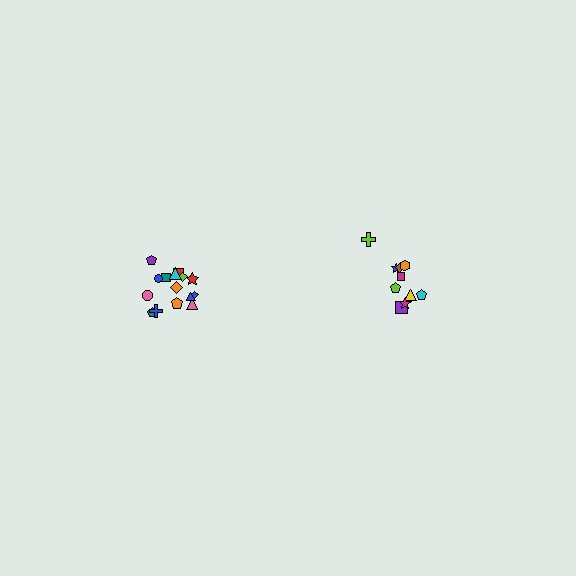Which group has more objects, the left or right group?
The left group.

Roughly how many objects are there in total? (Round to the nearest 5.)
Roughly 25 objects in total.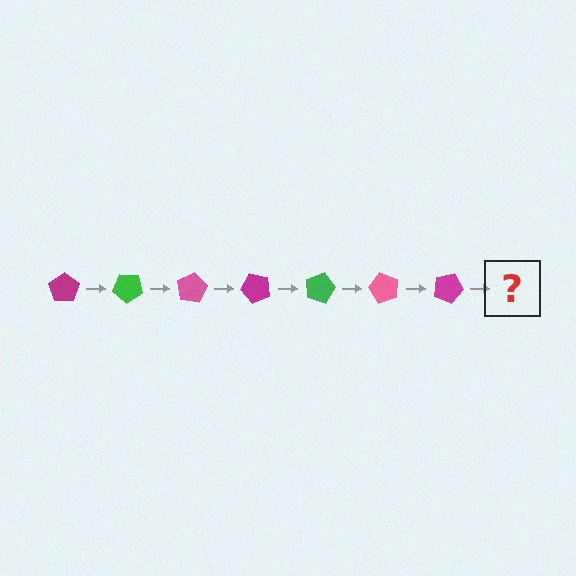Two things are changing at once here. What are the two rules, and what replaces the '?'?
The two rules are that it rotates 40 degrees each step and the color cycles through magenta, green, and pink. The '?' should be a green pentagon, rotated 280 degrees from the start.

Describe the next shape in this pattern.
It should be a green pentagon, rotated 280 degrees from the start.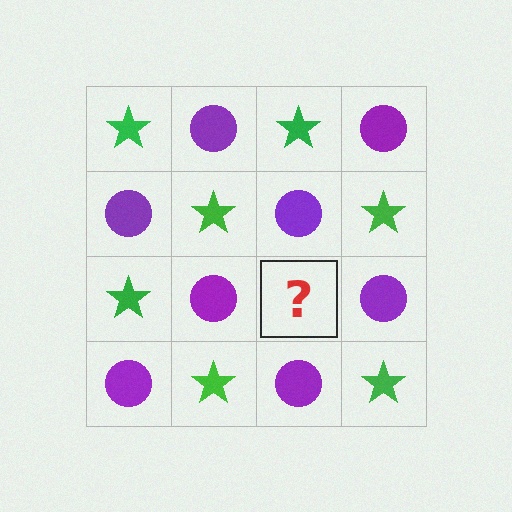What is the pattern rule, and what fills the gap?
The rule is that it alternates green star and purple circle in a checkerboard pattern. The gap should be filled with a green star.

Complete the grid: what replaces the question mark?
The question mark should be replaced with a green star.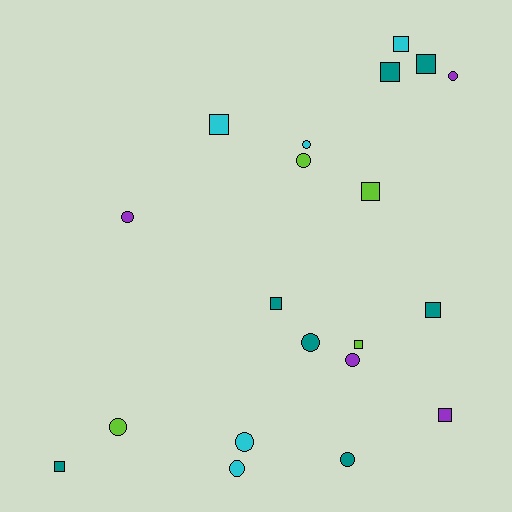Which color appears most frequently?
Teal, with 7 objects.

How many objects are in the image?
There are 20 objects.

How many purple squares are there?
There is 1 purple square.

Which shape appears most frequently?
Square, with 10 objects.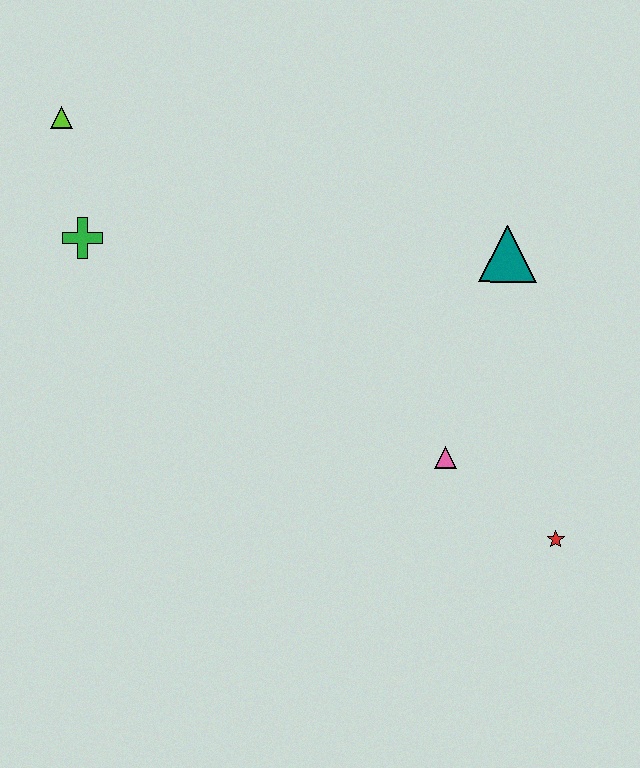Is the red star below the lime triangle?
Yes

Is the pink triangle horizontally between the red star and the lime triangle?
Yes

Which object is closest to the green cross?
The lime triangle is closest to the green cross.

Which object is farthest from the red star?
The lime triangle is farthest from the red star.